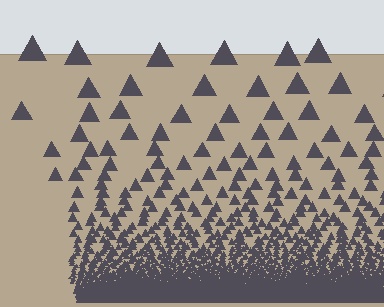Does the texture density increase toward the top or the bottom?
Density increases toward the bottom.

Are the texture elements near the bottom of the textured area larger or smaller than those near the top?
Smaller. The gradient is inverted — elements near the bottom are smaller and denser.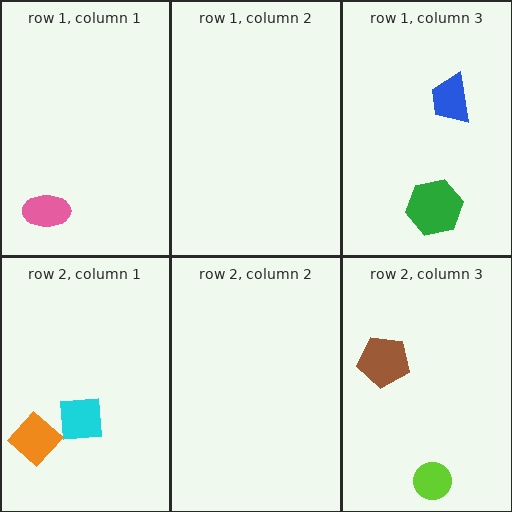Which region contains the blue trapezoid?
The row 1, column 3 region.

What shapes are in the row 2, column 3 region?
The brown pentagon, the lime circle.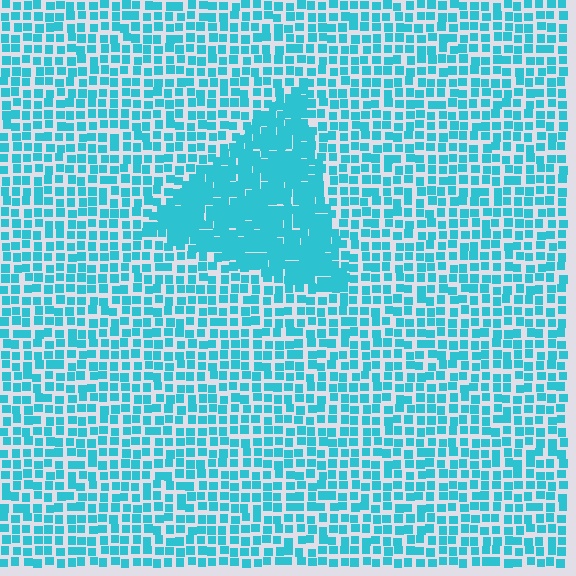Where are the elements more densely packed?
The elements are more densely packed inside the triangle boundary.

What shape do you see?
I see a triangle.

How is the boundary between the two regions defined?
The boundary is defined by a change in element density (approximately 1.9x ratio). All elements are the same color, size, and shape.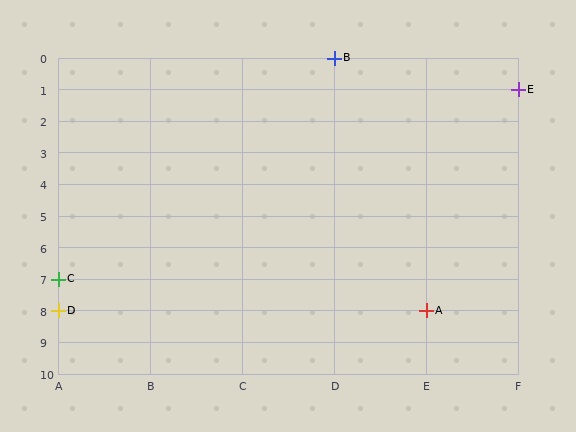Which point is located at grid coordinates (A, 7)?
Point C is at (A, 7).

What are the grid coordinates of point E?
Point E is at grid coordinates (F, 1).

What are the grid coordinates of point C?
Point C is at grid coordinates (A, 7).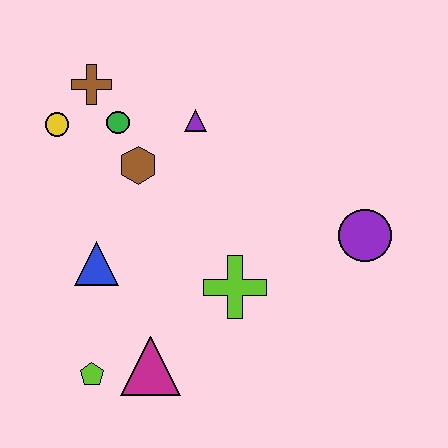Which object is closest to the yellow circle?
The brown cross is closest to the yellow circle.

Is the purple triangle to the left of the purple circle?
Yes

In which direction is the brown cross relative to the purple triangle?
The brown cross is to the left of the purple triangle.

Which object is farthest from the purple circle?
The yellow circle is farthest from the purple circle.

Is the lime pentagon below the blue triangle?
Yes